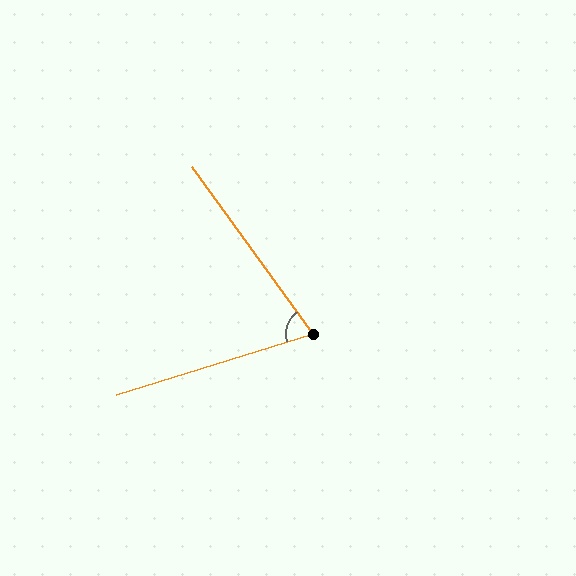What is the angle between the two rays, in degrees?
Approximately 72 degrees.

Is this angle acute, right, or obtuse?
It is acute.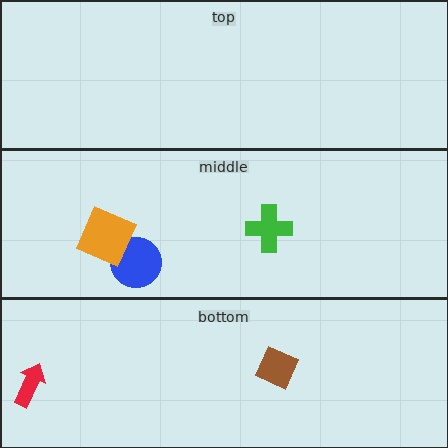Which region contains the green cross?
The middle region.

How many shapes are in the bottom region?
2.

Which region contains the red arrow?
The bottom region.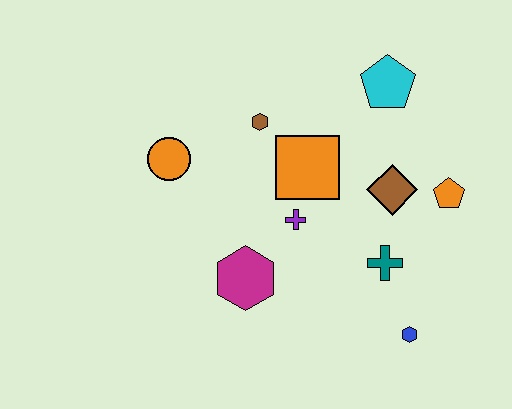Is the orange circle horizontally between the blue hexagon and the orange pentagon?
No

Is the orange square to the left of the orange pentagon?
Yes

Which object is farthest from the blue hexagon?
The orange circle is farthest from the blue hexagon.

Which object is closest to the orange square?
The purple cross is closest to the orange square.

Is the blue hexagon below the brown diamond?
Yes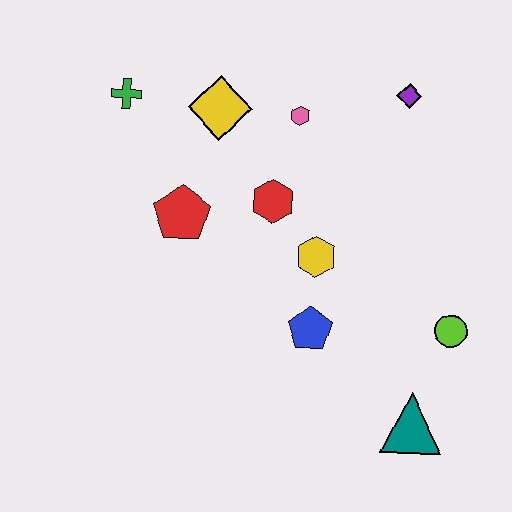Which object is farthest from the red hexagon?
The teal triangle is farthest from the red hexagon.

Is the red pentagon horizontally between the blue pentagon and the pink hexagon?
No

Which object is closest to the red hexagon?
The yellow hexagon is closest to the red hexagon.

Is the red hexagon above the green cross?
No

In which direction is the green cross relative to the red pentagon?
The green cross is above the red pentagon.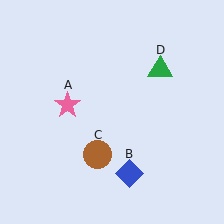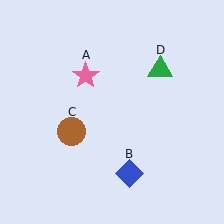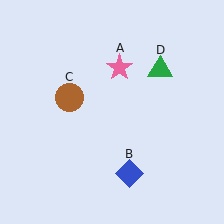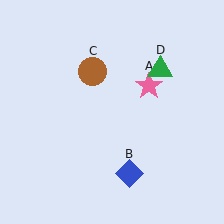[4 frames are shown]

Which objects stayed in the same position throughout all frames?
Blue diamond (object B) and green triangle (object D) remained stationary.